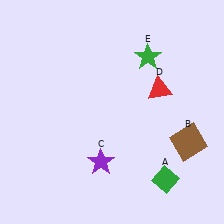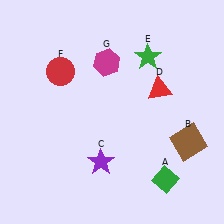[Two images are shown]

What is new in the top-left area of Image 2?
A magenta hexagon (G) was added in the top-left area of Image 2.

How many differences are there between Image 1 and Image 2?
There are 2 differences between the two images.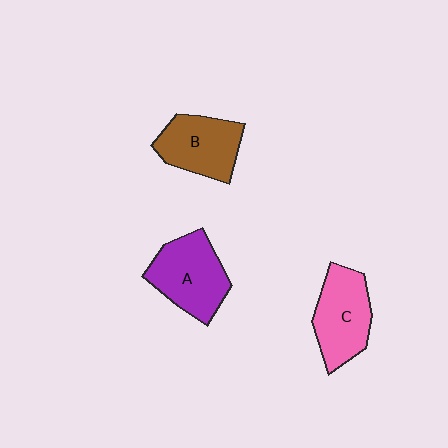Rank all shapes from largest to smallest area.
From largest to smallest: A (purple), C (pink), B (brown).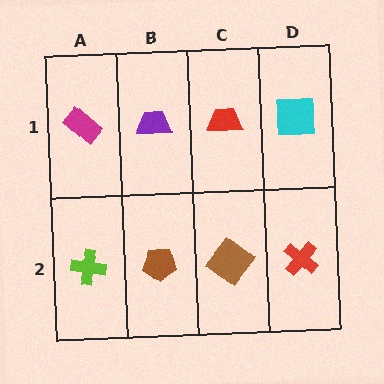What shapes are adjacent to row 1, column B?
A brown pentagon (row 2, column B), a magenta rectangle (row 1, column A), a red trapezoid (row 1, column C).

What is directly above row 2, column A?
A magenta rectangle.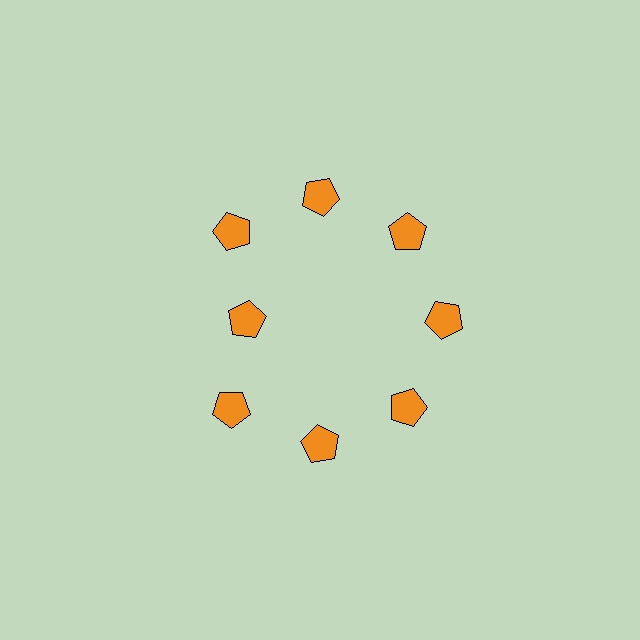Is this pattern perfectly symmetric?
No. The 8 orange pentagons are arranged in a ring, but one element near the 9 o'clock position is pulled inward toward the center, breaking the 8-fold rotational symmetry.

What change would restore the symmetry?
The symmetry would be restored by moving it outward, back onto the ring so that all 8 pentagons sit at equal angles and equal distance from the center.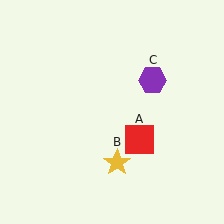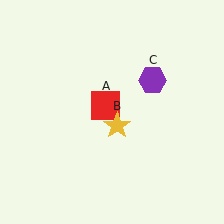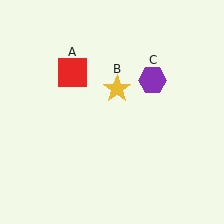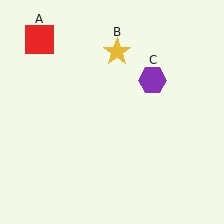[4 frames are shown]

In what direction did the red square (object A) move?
The red square (object A) moved up and to the left.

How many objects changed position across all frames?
2 objects changed position: red square (object A), yellow star (object B).